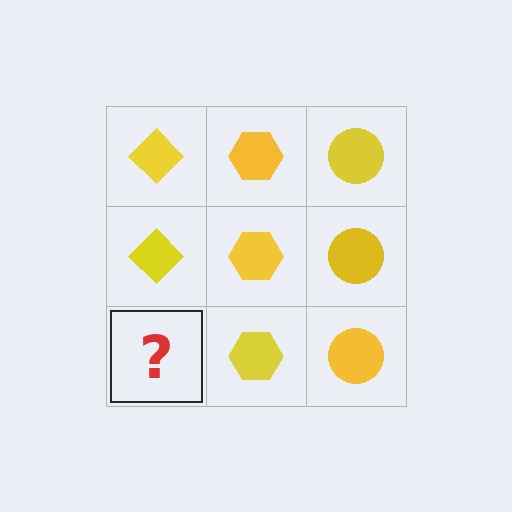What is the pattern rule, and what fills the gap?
The rule is that each column has a consistent shape. The gap should be filled with a yellow diamond.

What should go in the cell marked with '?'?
The missing cell should contain a yellow diamond.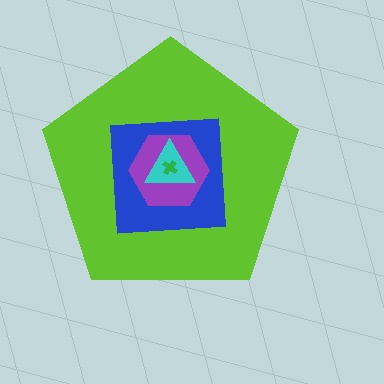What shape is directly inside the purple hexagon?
The cyan triangle.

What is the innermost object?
The green cross.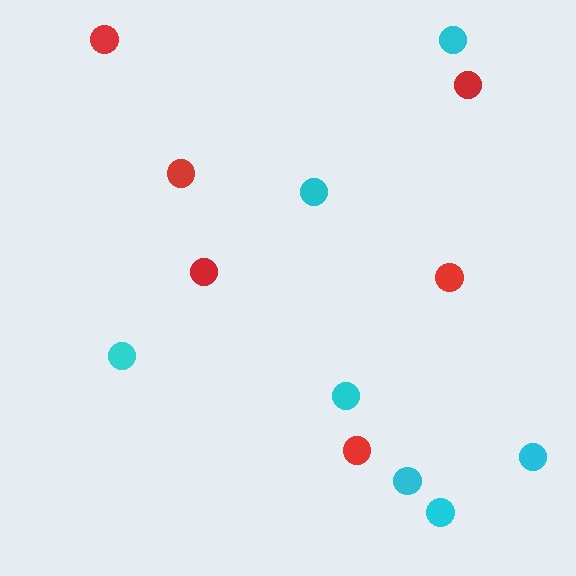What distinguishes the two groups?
There are 2 groups: one group of red circles (6) and one group of cyan circles (7).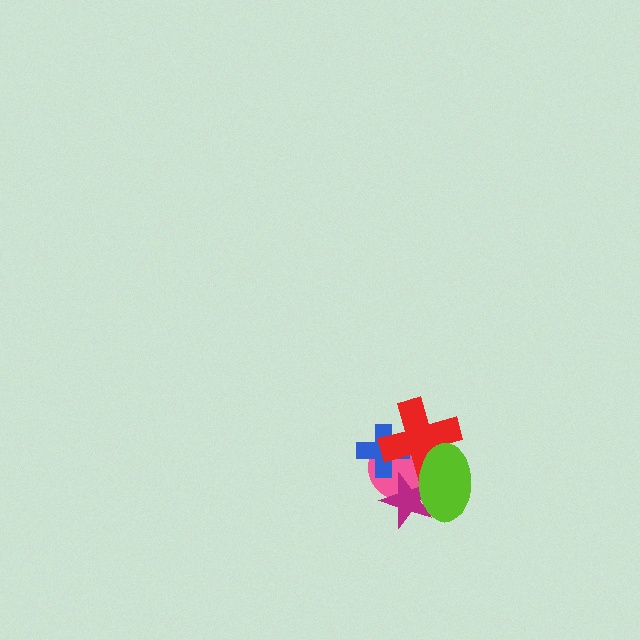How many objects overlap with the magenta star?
3 objects overlap with the magenta star.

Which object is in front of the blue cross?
The red cross is in front of the blue cross.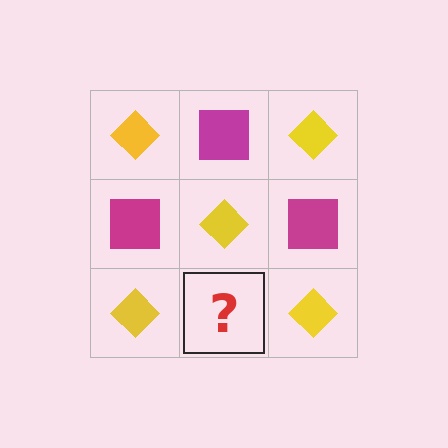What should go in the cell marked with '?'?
The missing cell should contain a magenta square.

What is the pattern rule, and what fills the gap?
The rule is that it alternates yellow diamond and magenta square in a checkerboard pattern. The gap should be filled with a magenta square.